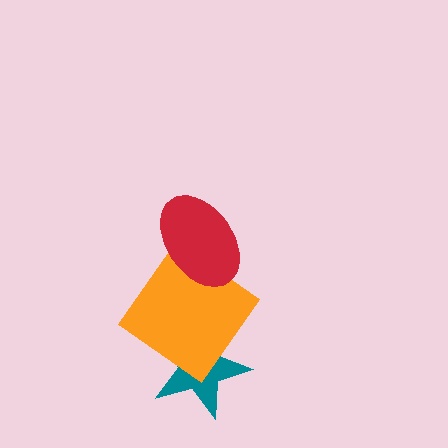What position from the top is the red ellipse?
The red ellipse is 1st from the top.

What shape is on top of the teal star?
The orange diamond is on top of the teal star.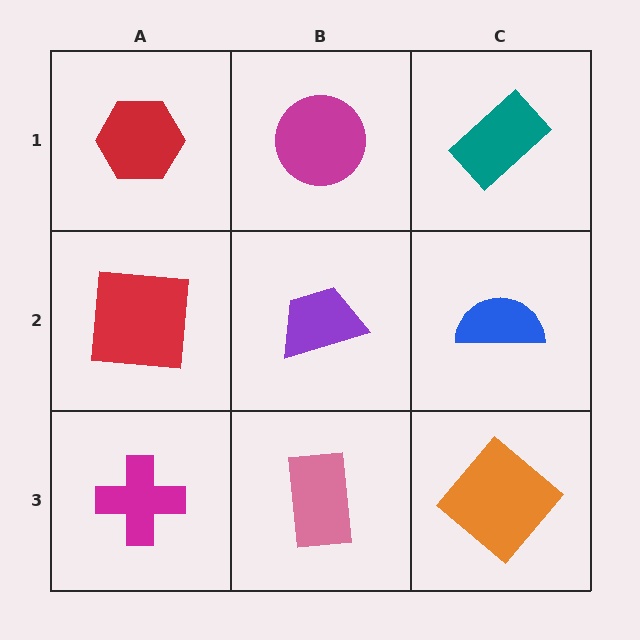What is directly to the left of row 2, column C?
A purple trapezoid.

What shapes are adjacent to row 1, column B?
A purple trapezoid (row 2, column B), a red hexagon (row 1, column A), a teal rectangle (row 1, column C).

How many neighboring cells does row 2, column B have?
4.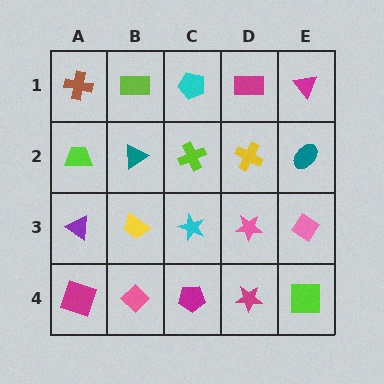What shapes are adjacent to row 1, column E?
A teal ellipse (row 2, column E), a magenta rectangle (row 1, column D).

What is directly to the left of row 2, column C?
A teal triangle.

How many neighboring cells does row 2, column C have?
4.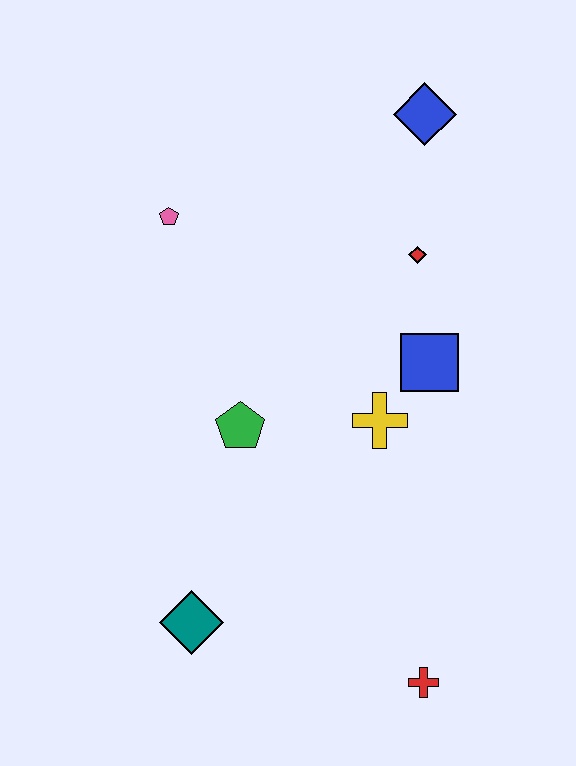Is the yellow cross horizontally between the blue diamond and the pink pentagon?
Yes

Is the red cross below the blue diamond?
Yes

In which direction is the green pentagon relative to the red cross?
The green pentagon is above the red cross.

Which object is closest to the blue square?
The yellow cross is closest to the blue square.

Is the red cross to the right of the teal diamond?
Yes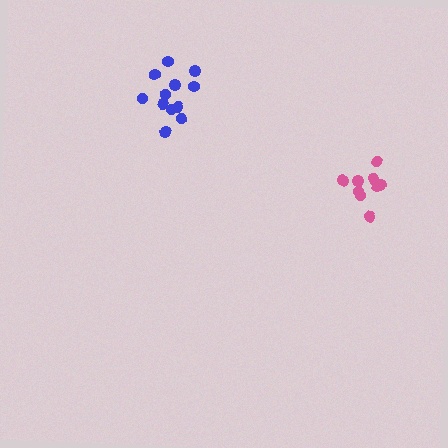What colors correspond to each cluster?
The clusters are colored: pink, blue.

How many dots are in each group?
Group 1: 9 dots, Group 2: 12 dots (21 total).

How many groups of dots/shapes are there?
There are 2 groups.